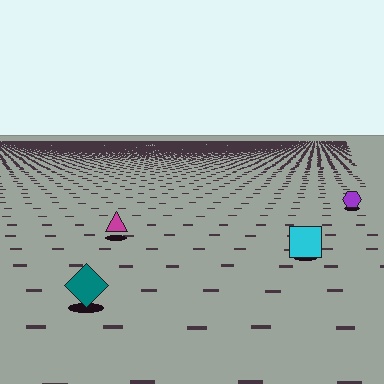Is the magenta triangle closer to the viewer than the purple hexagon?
Yes. The magenta triangle is closer — you can tell from the texture gradient: the ground texture is coarser near it.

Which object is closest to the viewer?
The teal diamond is closest. The texture marks near it are larger and more spread out.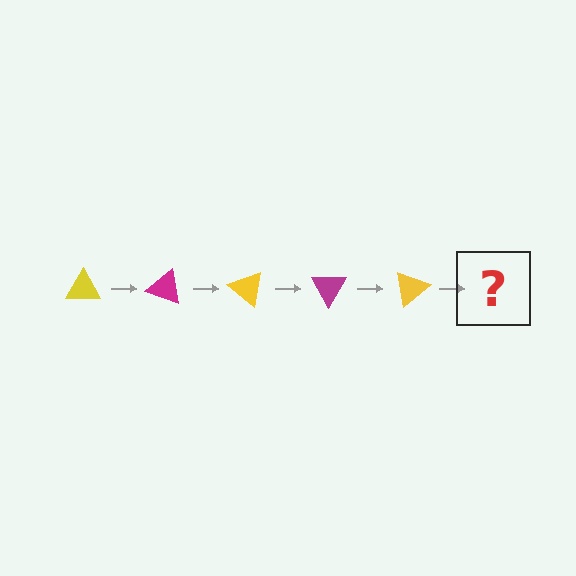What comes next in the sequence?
The next element should be a magenta triangle, rotated 100 degrees from the start.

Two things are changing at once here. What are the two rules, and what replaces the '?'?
The two rules are that it rotates 20 degrees each step and the color cycles through yellow and magenta. The '?' should be a magenta triangle, rotated 100 degrees from the start.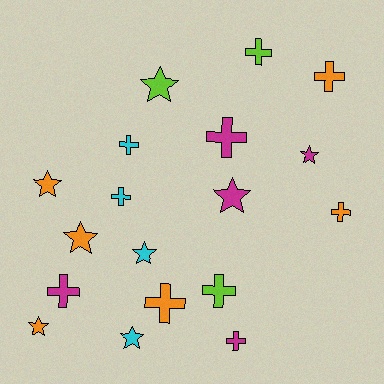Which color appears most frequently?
Orange, with 6 objects.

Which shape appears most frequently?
Cross, with 10 objects.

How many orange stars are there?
There are 3 orange stars.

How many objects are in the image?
There are 18 objects.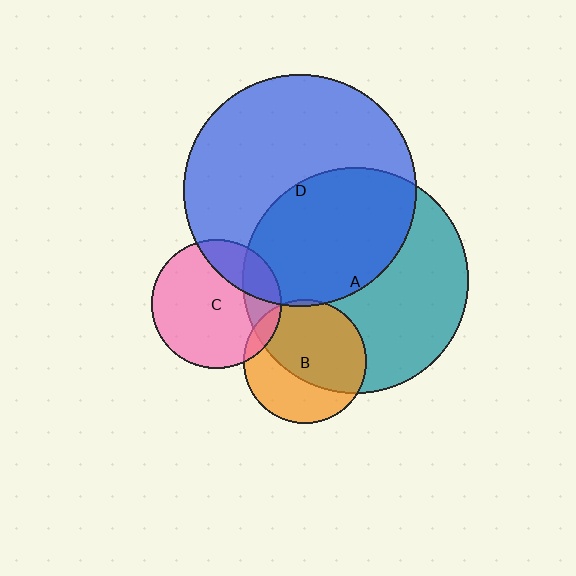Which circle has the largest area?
Circle D (blue).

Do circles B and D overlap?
Yes.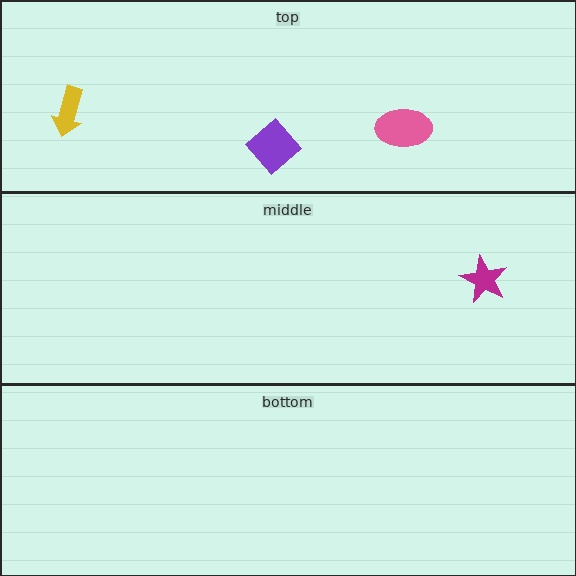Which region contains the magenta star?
The middle region.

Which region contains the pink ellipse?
The top region.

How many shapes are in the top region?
3.